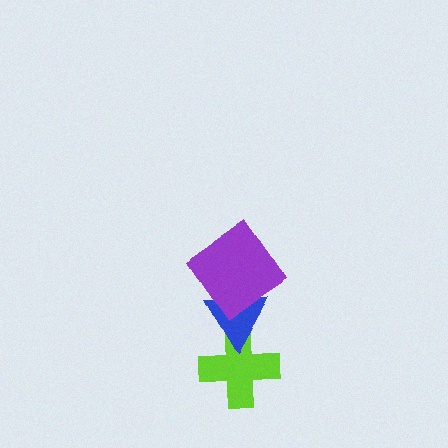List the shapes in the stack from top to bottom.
From top to bottom: the purple diamond, the blue triangle, the lime cross.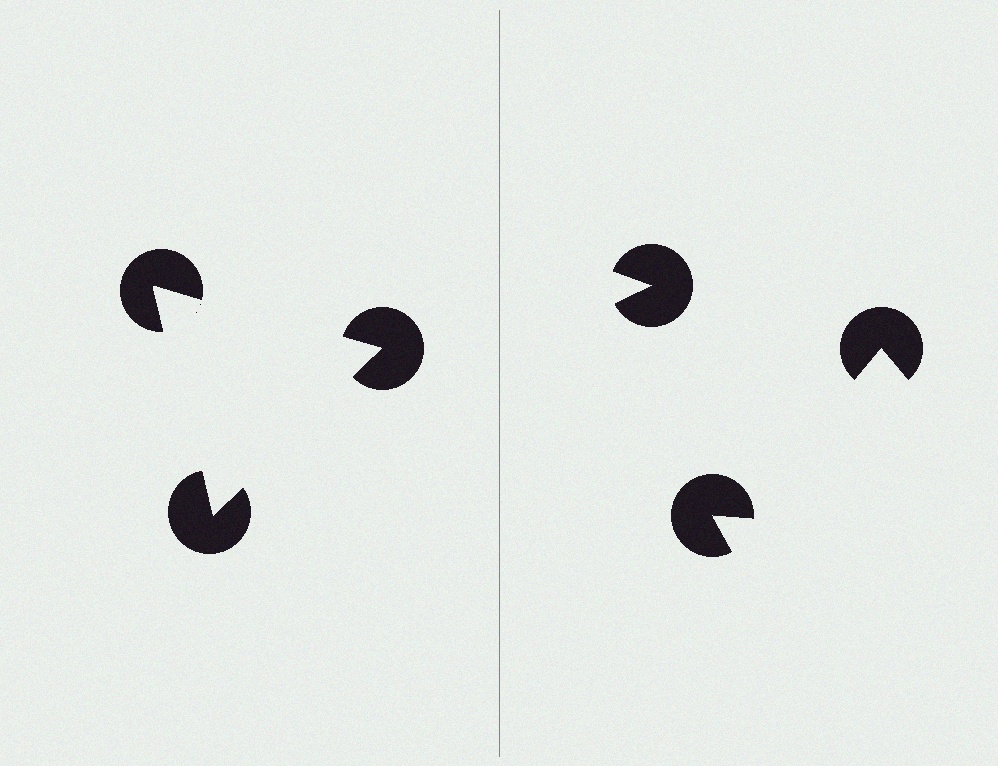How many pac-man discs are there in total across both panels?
6 — 3 on each side.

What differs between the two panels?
The pac-man discs are positioned identically on both sides; only the wedge orientations differ. On the left they align to a triangle; on the right they are misaligned.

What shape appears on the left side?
An illusory triangle.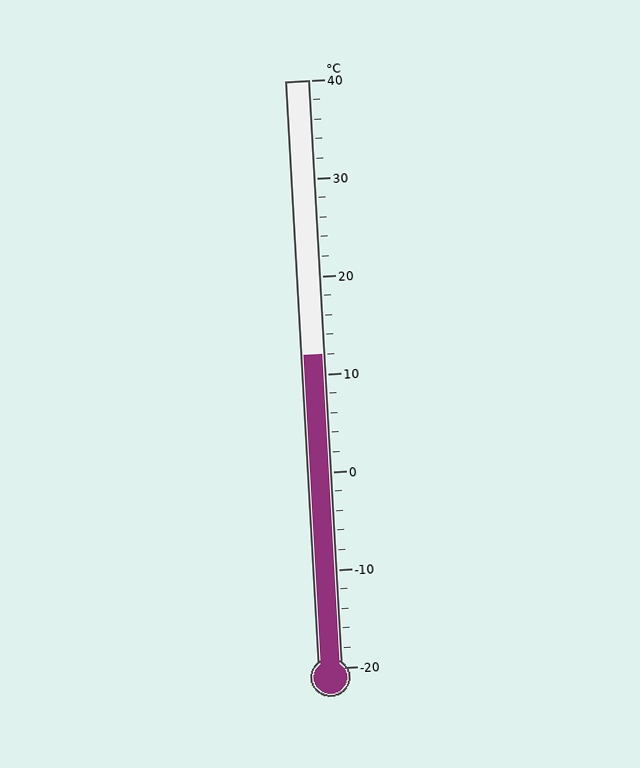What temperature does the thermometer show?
The thermometer shows approximately 12°C.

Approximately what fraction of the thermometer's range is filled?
The thermometer is filled to approximately 55% of its range.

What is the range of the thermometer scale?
The thermometer scale ranges from -20°C to 40°C.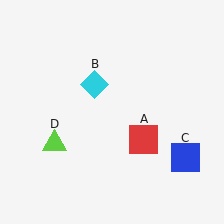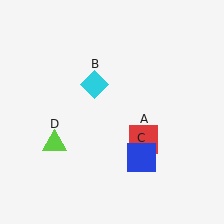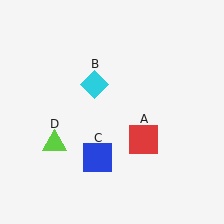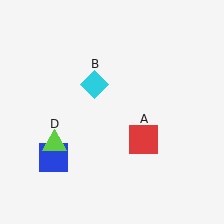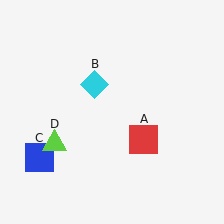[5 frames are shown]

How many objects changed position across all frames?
1 object changed position: blue square (object C).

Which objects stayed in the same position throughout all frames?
Red square (object A) and cyan diamond (object B) and lime triangle (object D) remained stationary.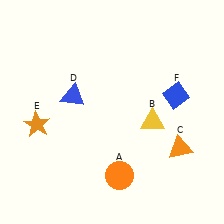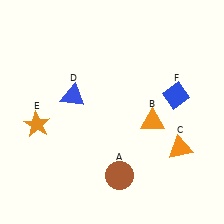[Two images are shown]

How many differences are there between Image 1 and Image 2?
There are 2 differences between the two images.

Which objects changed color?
A changed from orange to brown. B changed from yellow to orange.